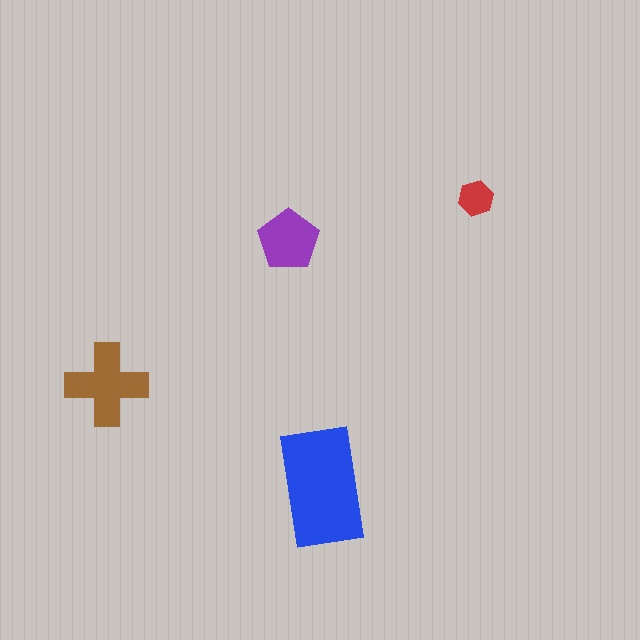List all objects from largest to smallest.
The blue rectangle, the brown cross, the purple pentagon, the red hexagon.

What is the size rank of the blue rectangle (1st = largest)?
1st.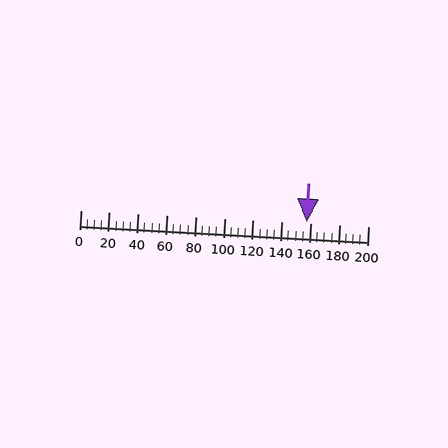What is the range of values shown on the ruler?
The ruler shows values from 0 to 200.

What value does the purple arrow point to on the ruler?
The purple arrow points to approximately 157.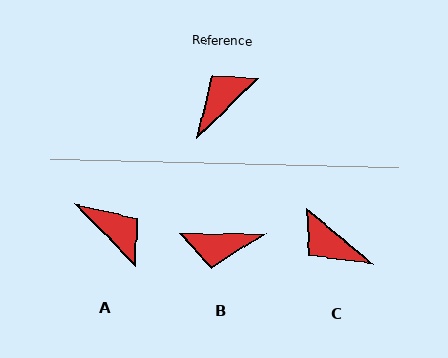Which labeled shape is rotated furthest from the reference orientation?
B, about 136 degrees away.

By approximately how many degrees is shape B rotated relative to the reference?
Approximately 136 degrees counter-clockwise.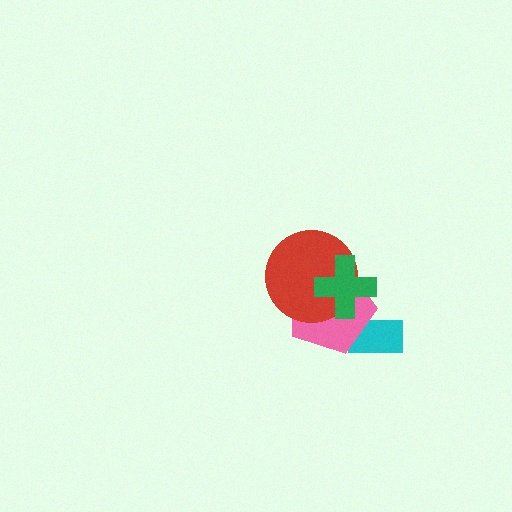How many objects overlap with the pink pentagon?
3 objects overlap with the pink pentagon.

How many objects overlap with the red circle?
2 objects overlap with the red circle.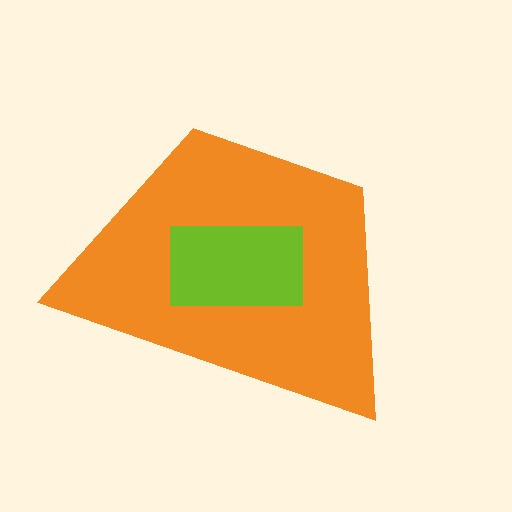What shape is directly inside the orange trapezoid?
The lime rectangle.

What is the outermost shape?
The orange trapezoid.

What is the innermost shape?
The lime rectangle.